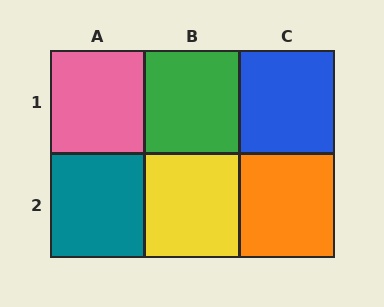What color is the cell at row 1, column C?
Blue.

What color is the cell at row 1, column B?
Green.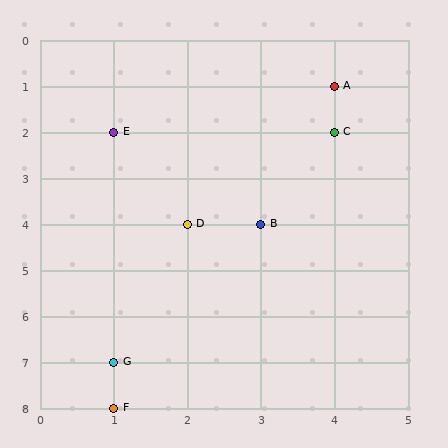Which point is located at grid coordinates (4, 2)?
Point C is at (4, 2).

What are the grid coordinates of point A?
Point A is at grid coordinates (4, 1).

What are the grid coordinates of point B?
Point B is at grid coordinates (3, 4).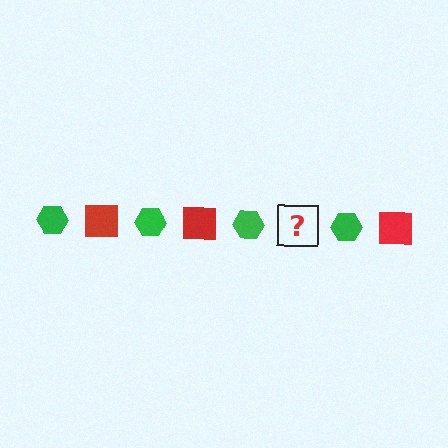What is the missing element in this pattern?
The missing element is a red square.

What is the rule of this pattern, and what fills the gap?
The rule is that the pattern alternates between green hexagon and red square. The gap should be filled with a red square.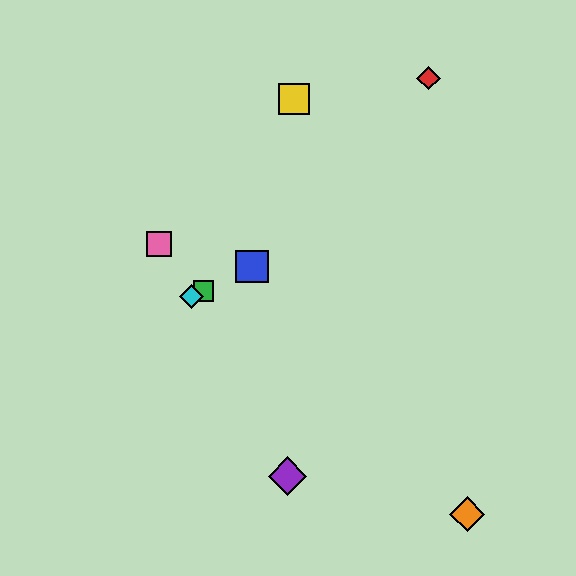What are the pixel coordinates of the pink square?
The pink square is at (159, 244).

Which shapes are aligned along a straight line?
The blue square, the green square, the cyan diamond are aligned along a straight line.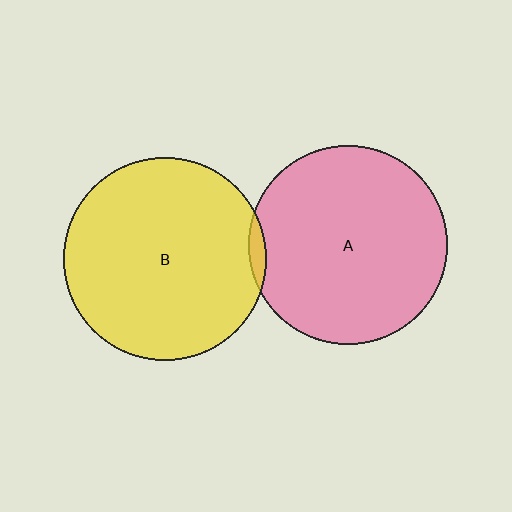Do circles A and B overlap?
Yes.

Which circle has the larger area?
Circle B (yellow).